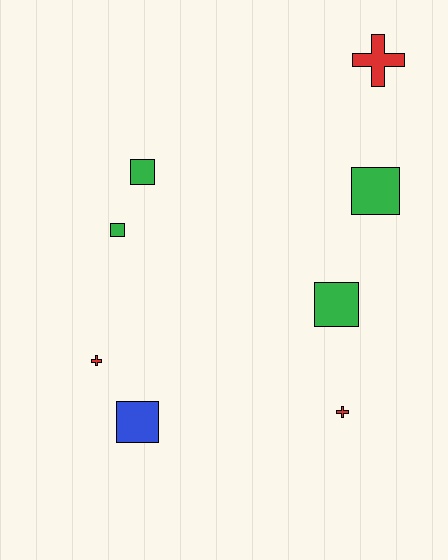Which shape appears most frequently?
Square, with 5 objects.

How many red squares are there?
There are no red squares.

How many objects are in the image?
There are 8 objects.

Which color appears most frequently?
Green, with 4 objects.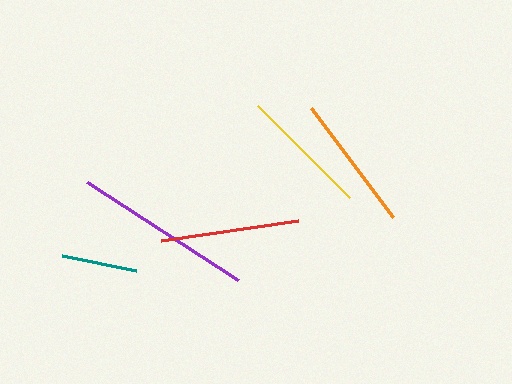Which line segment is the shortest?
The teal line is the shortest at approximately 75 pixels.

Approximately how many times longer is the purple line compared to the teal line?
The purple line is approximately 2.4 times the length of the teal line.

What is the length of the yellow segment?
The yellow segment is approximately 130 pixels long.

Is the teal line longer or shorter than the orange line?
The orange line is longer than the teal line.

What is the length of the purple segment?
The purple segment is approximately 180 pixels long.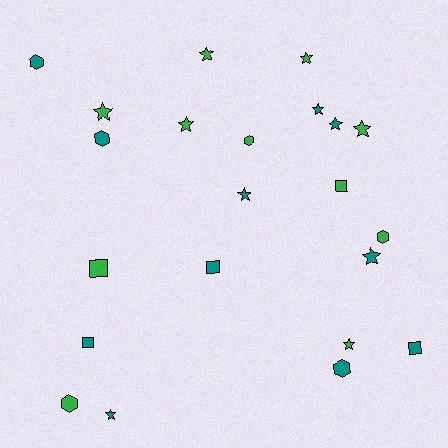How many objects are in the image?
There are 22 objects.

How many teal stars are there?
There are 5 teal stars.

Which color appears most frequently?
Teal, with 11 objects.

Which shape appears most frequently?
Star, with 11 objects.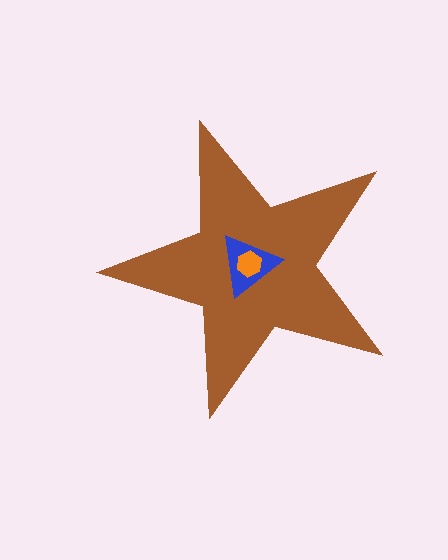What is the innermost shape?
The orange hexagon.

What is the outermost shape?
The brown star.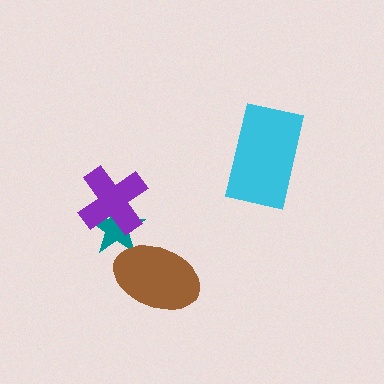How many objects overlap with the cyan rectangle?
0 objects overlap with the cyan rectangle.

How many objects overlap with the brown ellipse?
1 object overlaps with the brown ellipse.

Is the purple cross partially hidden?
No, no other shape covers it.